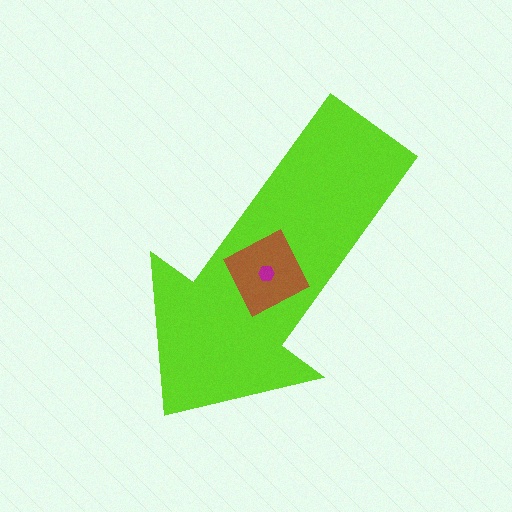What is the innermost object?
The magenta hexagon.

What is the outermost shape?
The lime arrow.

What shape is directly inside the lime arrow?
The brown square.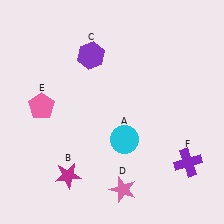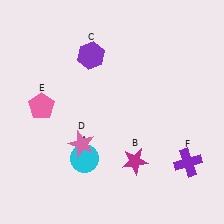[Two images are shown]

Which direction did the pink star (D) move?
The pink star (D) moved up.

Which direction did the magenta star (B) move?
The magenta star (B) moved right.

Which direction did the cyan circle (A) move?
The cyan circle (A) moved left.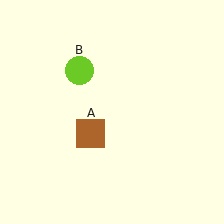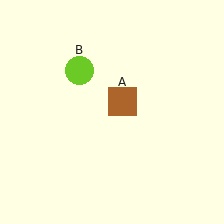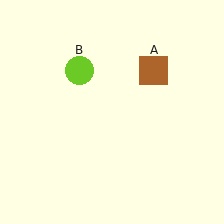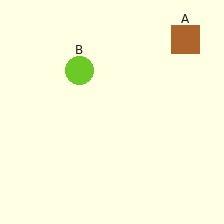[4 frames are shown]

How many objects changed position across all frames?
1 object changed position: brown square (object A).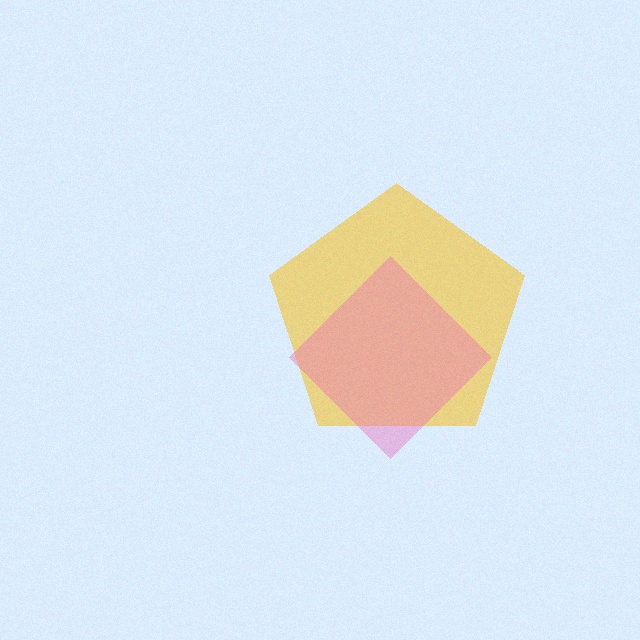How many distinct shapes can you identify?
There are 2 distinct shapes: a yellow pentagon, a pink diamond.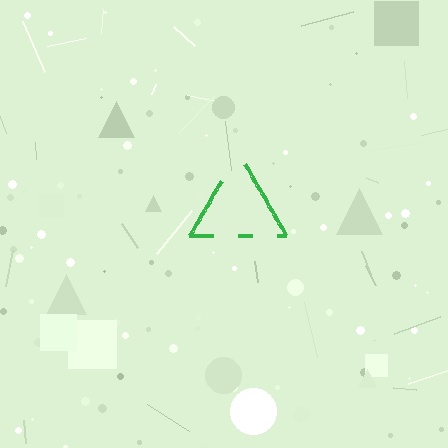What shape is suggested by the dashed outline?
The dashed outline suggests a triangle.